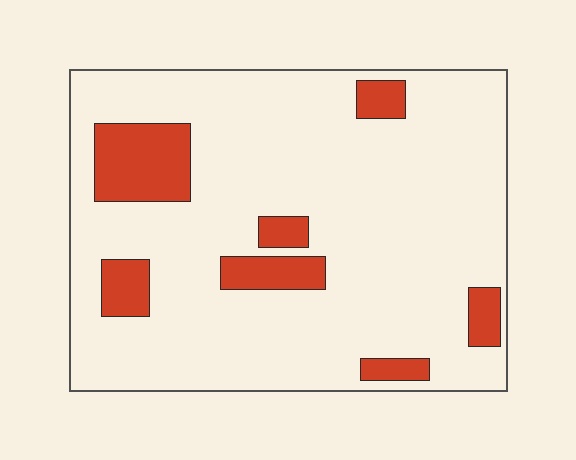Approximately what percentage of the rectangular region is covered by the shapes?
Approximately 15%.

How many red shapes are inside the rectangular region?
7.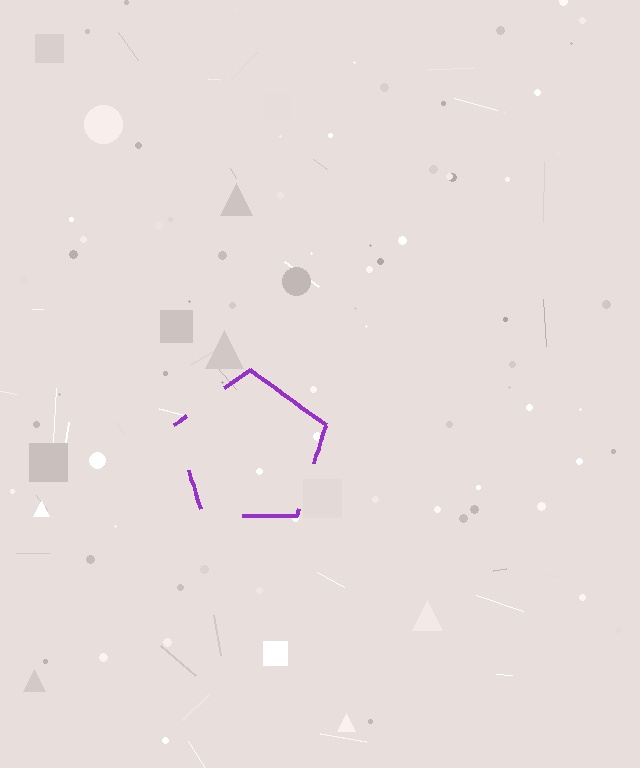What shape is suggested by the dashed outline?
The dashed outline suggests a pentagon.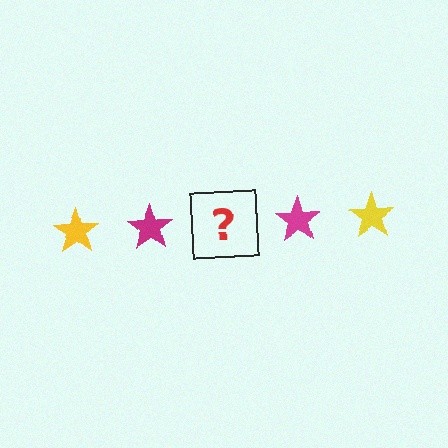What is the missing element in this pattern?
The missing element is a yellow star.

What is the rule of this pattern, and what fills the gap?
The rule is that the pattern cycles through yellow, magenta stars. The gap should be filled with a yellow star.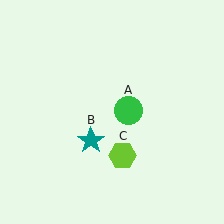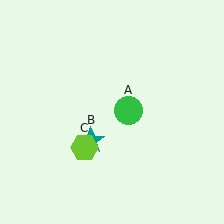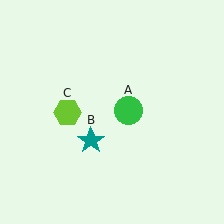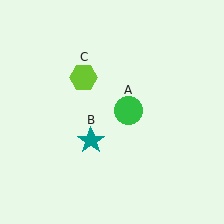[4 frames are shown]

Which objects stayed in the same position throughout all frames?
Green circle (object A) and teal star (object B) remained stationary.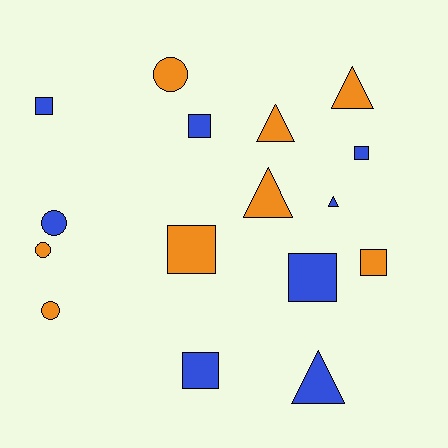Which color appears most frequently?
Orange, with 8 objects.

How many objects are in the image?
There are 16 objects.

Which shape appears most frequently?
Square, with 7 objects.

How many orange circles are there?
There are 3 orange circles.